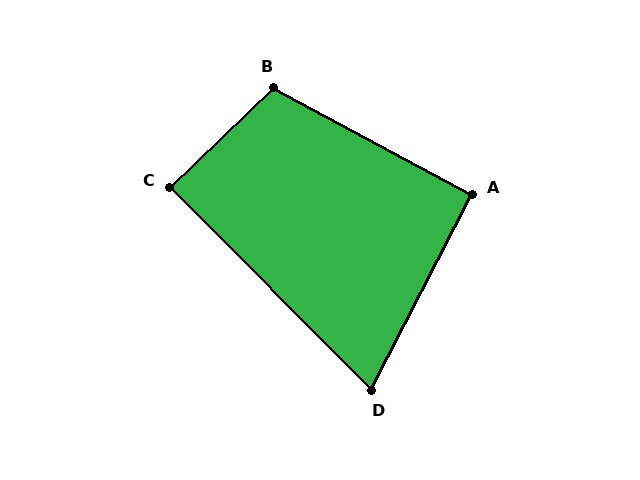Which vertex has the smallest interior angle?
D, at approximately 72 degrees.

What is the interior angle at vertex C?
Approximately 89 degrees (approximately right).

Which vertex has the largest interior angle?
B, at approximately 108 degrees.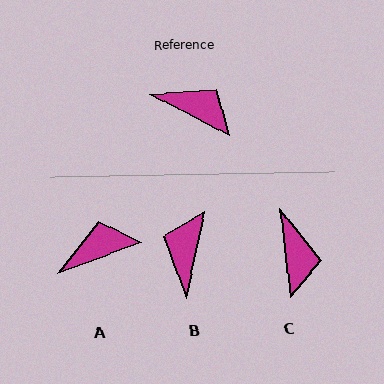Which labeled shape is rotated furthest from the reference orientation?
B, about 106 degrees away.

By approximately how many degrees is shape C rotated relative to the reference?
Approximately 55 degrees clockwise.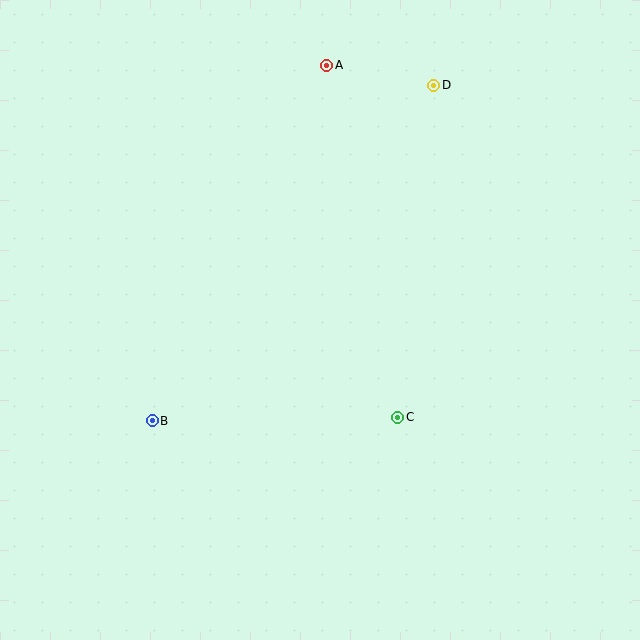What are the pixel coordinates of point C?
Point C is at (398, 417).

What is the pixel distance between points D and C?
The distance between D and C is 334 pixels.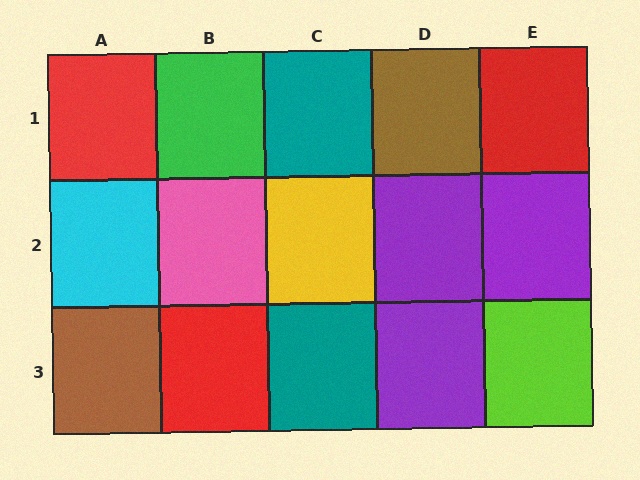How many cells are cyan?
1 cell is cyan.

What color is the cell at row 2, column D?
Purple.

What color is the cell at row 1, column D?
Brown.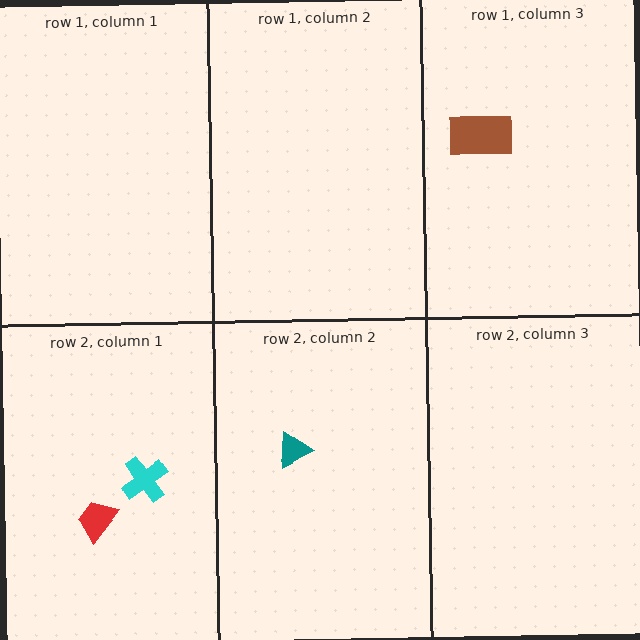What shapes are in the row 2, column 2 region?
The teal triangle.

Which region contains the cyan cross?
The row 2, column 1 region.